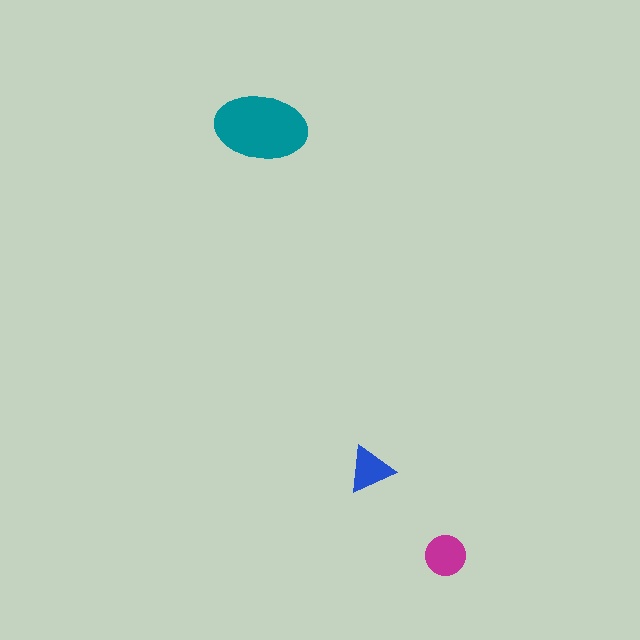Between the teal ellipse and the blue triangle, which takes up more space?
The teal ellipse.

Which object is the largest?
The teal ellipse.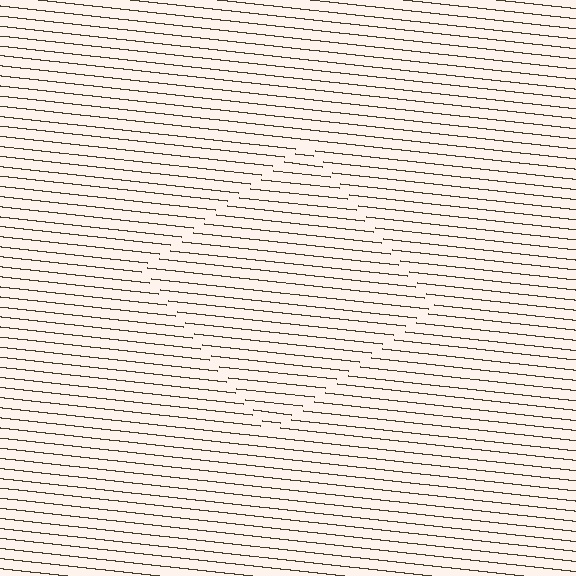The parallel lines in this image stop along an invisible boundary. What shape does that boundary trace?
An illusory square. The interior of the shape contains the same grating, shifted by half a period — the contour is defined by the phase discontinuity where line-ends from the inner and outer gratings abut.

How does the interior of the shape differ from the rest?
The interior of the shape contains the same grating, shifted by half a period — the contour is defined by the phase discontinuity where line-ends from the inner and outer gratings abut.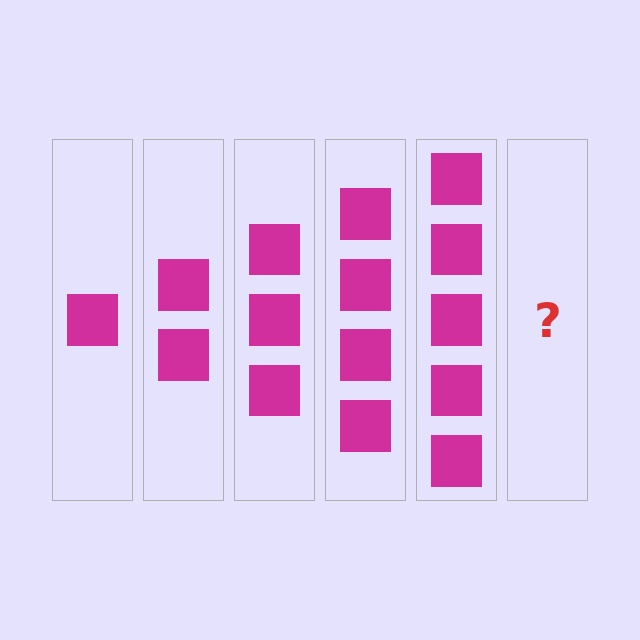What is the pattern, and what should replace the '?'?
The pattern is that each step adds one more square. The '?' should be 6 squares.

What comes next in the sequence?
The next element should be 6 squares.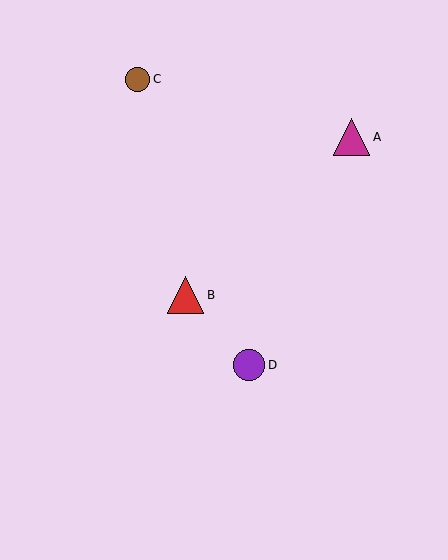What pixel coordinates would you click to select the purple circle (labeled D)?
Click at (249, 365) to select the purple circle D.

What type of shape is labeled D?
Shape D is a purple circle.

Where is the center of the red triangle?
The center of the red triangle is at (186, 295).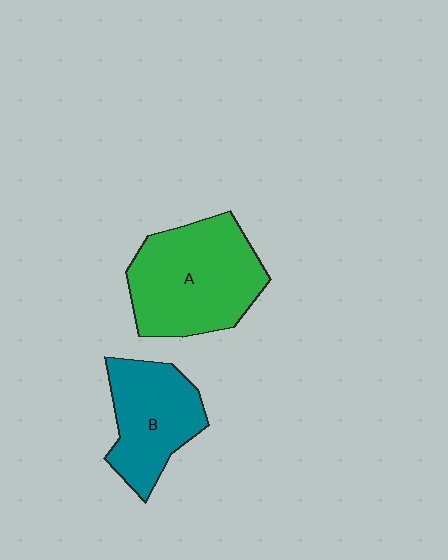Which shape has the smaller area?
Shape B (teal).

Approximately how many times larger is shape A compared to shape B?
Approximately 1.4 times.